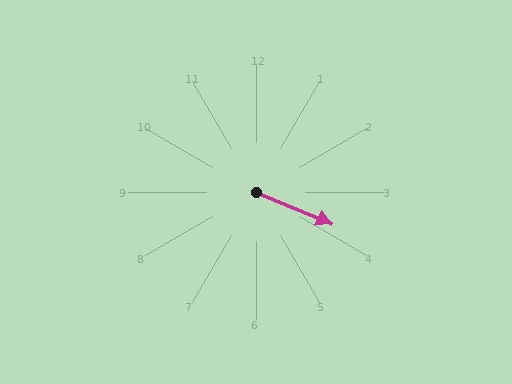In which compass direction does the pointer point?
Southeast.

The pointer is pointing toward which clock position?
Roughly 4 o'clock.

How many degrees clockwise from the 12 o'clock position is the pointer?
Approximately 113 degrees.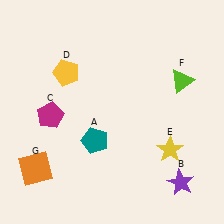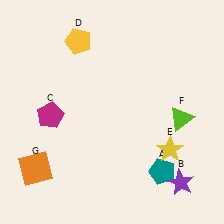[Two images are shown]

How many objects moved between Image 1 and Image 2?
3 objects moved between the two images.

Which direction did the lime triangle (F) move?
The lime triangle (F) moved down.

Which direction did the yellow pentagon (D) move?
The yellow pentagon (D) moved up.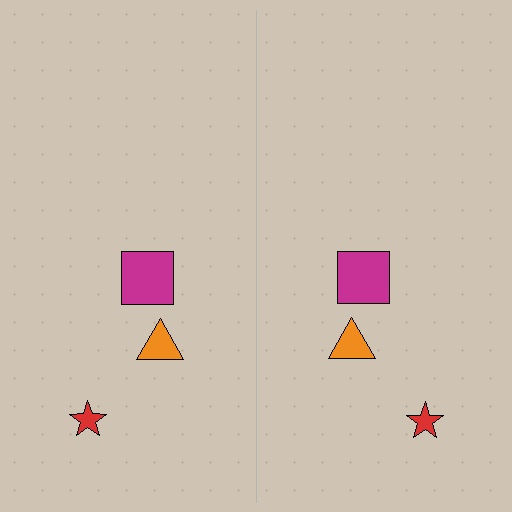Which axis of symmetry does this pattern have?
The pattern has a vertical axis of symmetry running through the center of the image.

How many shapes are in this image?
There are 6 shapes in this image.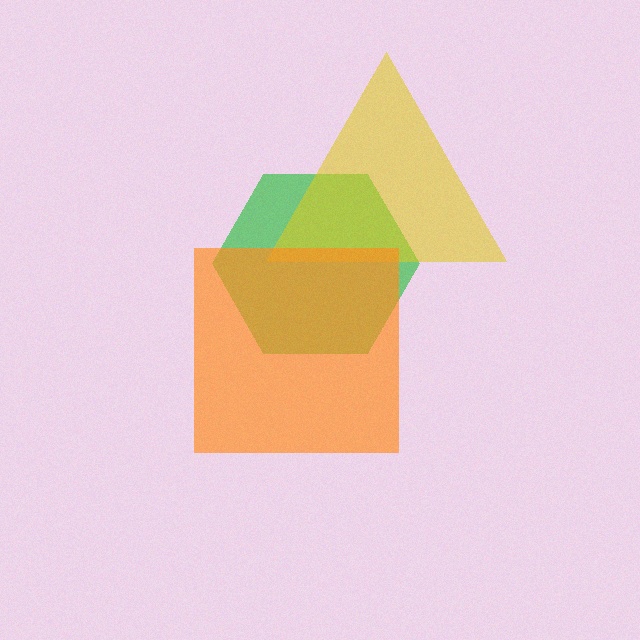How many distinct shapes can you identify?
There are 3 distinct shapes: a green hexagon, a yellow triangle, an orange square.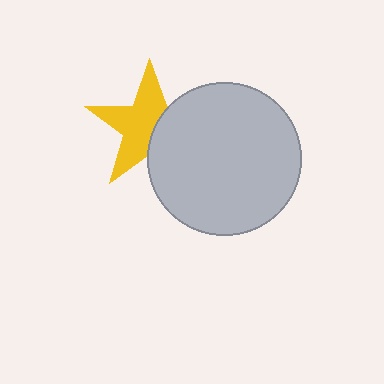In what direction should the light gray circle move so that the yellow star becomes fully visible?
The light gray circle should move right. That is the shortest direction to clear the overlap and leave the yellow star fully visible.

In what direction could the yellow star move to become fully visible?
The yellow star could move left. That would shift it out from behind the light gray circle entirely.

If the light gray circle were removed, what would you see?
You would see the complete yellow star.